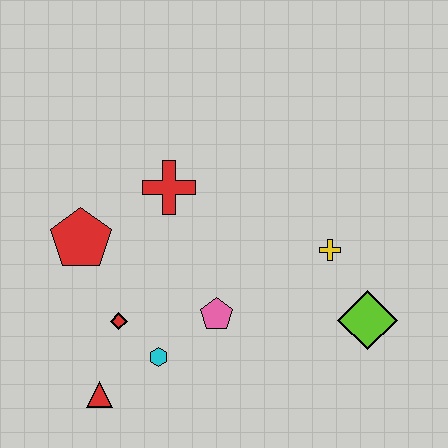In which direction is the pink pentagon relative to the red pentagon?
The pink pentagon is to the right of the red pentagon.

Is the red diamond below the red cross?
Yes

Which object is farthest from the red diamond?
The lime diamond is farthest from the red diamond.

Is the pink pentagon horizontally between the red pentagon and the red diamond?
No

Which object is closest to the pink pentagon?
The cyan hexagon is closest to the pink pentagon.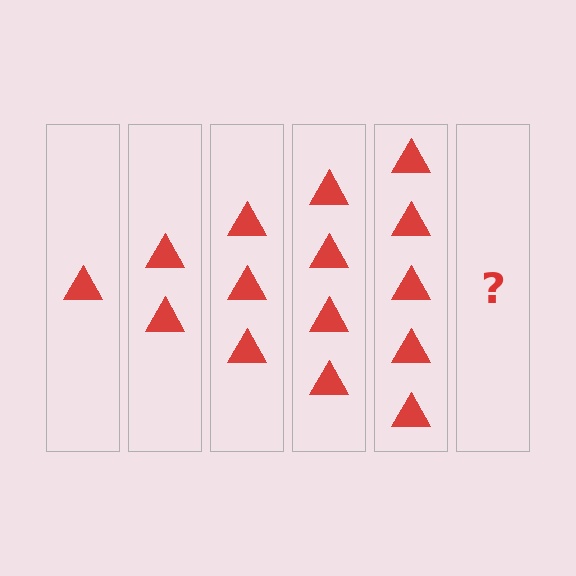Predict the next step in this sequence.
The next step is 6 triangles.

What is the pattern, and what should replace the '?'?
The pattern is that each step adds one more triangle. The '?' should be 6 triangles.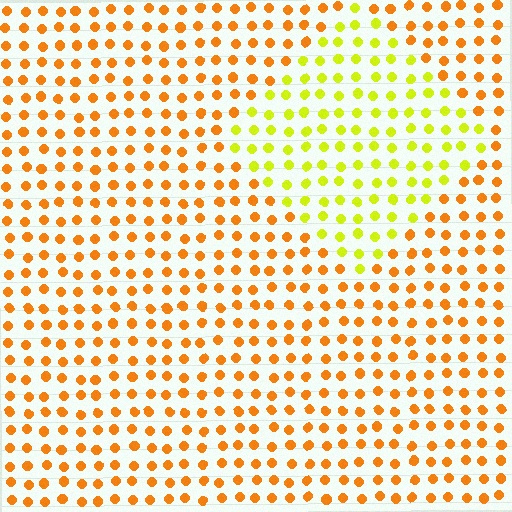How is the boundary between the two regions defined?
The boundary is defined purely by a slight shift in hue (about 40 degrees). Spacing, size, and orientation are identical on both sides.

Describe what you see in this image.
The image is filled with small orange elements in a uniform arrangement. A diamond-shaped region is visible where the elements are tinted to a slightly different hue, forming a subtle color boundary.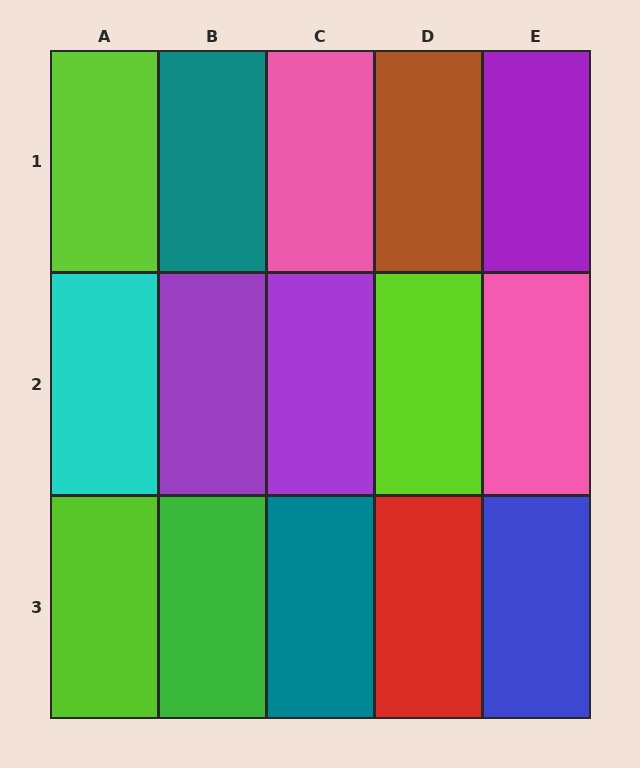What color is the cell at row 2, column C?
Purple.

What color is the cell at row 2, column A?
Cyan.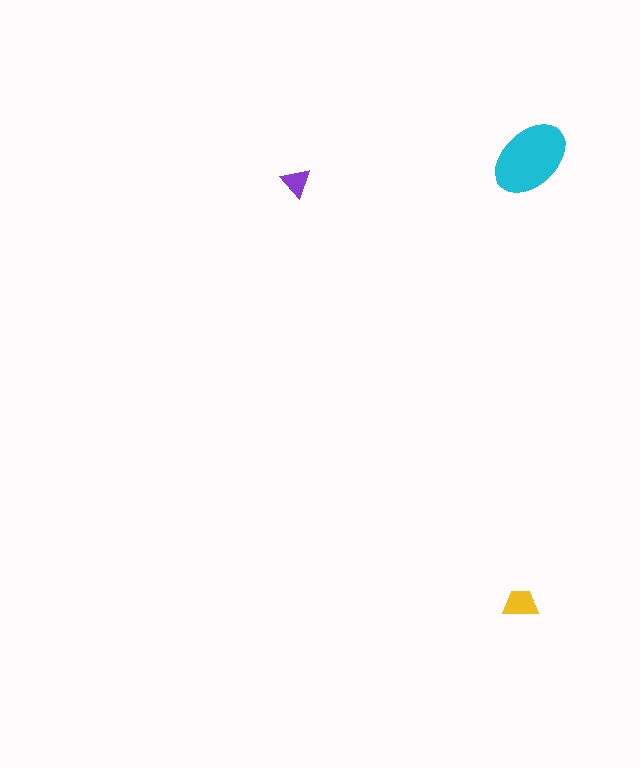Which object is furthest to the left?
The purple triangle is leftmost.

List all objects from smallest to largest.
The purple triangle, the yellow trapezoid, the cyan ellipse.